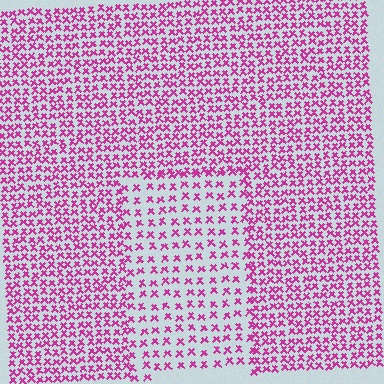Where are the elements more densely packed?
The elements are more densely packed outside the rectangle boundary.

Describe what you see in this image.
The image contains small magenta elements arranged at two different densities. A rectangle-shaped region is visible where the elements are less densely packed than the surrounding area.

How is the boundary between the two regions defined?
The boundary is defined by a change in element density (approximately 1.9x ratio). All elements are the same color, size, and shape.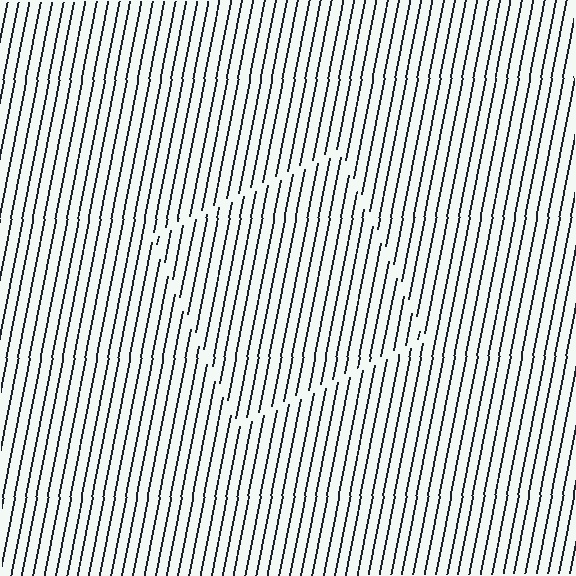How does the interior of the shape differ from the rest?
The interior of the shape contains the same grating, shifted by half a period — the contour is defined by the phase discontinuity where line-ends from the inner and outer gratings abut.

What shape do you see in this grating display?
An illusory square. The interior of the shape contains the same grating, shifted by half a period — the contour is defined by the phase discontinuity where line-ends from the inner and outer gratings abut.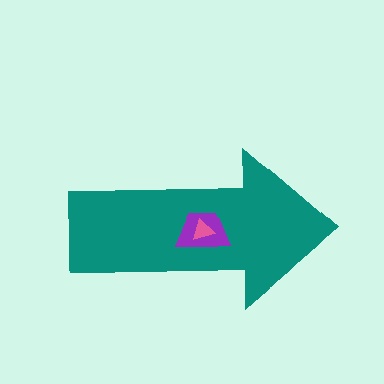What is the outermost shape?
The teal arrow.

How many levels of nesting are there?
3.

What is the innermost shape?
The pink triangle.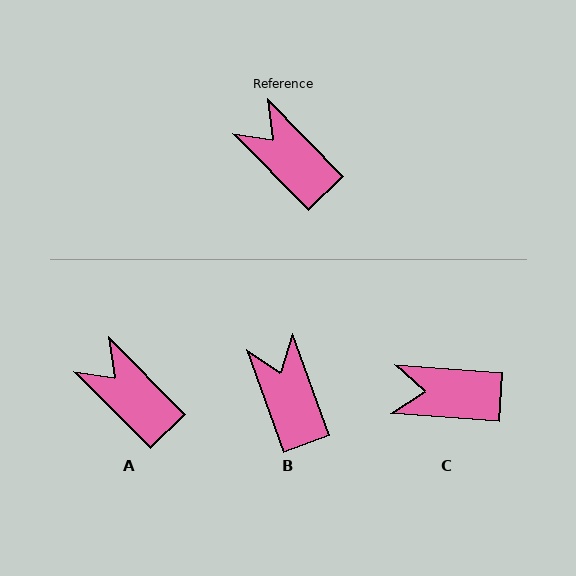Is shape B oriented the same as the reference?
No, it is off by about 25 degrees.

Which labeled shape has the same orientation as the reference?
A.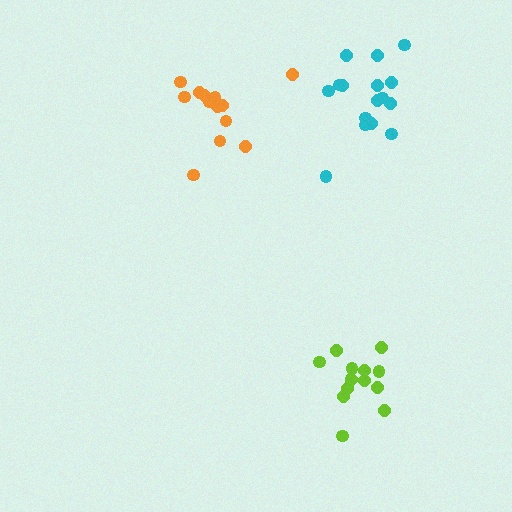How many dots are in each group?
Group 1: 13 dots, Group 2: 14 dots, Group 3: 16 dots (43 total).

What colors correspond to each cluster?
The clusters are colored: orange, lime, cyan.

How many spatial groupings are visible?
There are 3 spatial groupings.